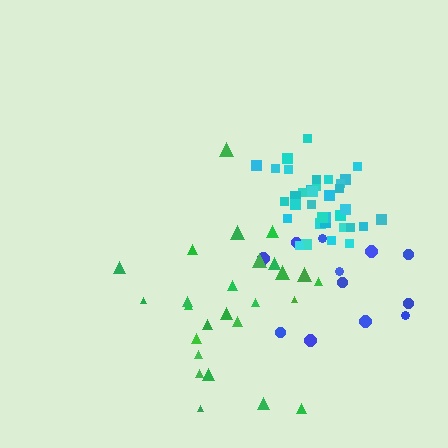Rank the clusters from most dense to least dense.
cyan, green, blue.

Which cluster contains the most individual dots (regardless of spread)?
Cyan (35).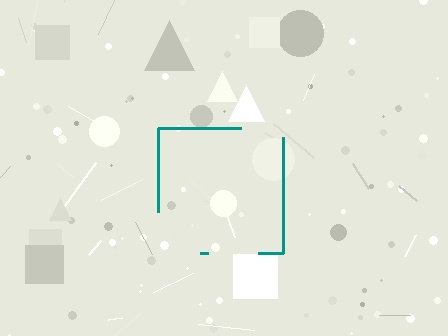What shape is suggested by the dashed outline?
The dashed outline suggests a square.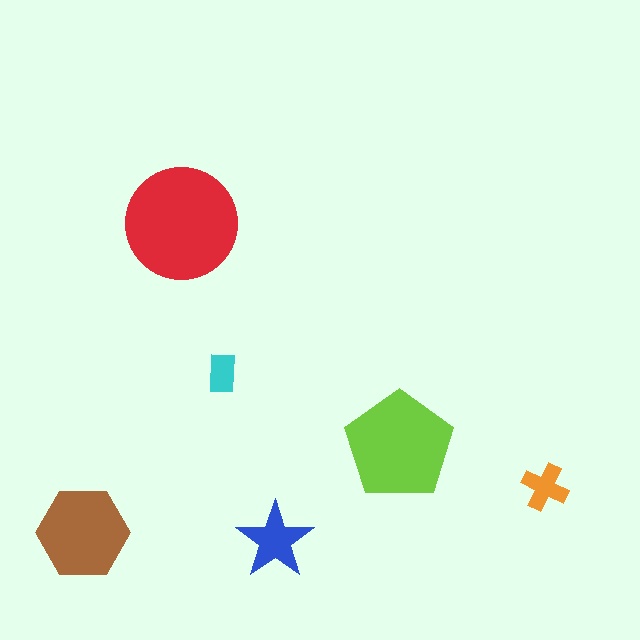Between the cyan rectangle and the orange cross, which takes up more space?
The orange cross.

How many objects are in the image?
There are 6 objects in the image.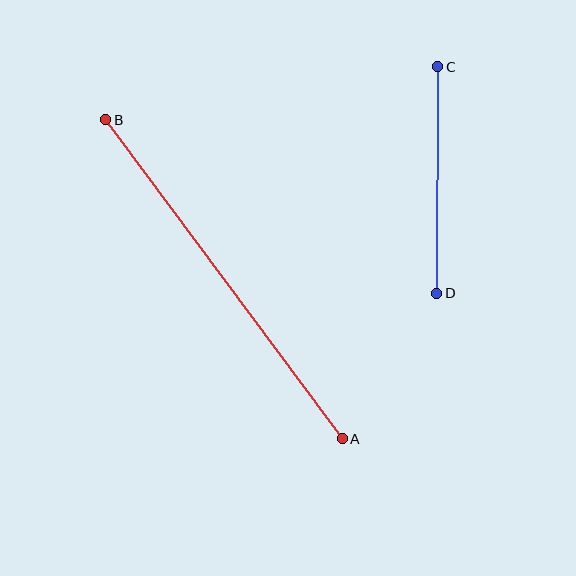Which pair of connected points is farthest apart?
Points A and B are farthest apart.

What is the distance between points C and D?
The distance is approximately 227 pixels.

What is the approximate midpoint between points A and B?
The midpoint is at approximately (224, 279) pixels.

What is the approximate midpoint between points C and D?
The midpoint is at approximately (437, 180) pixels.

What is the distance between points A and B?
The distance is approximately 397 pixels.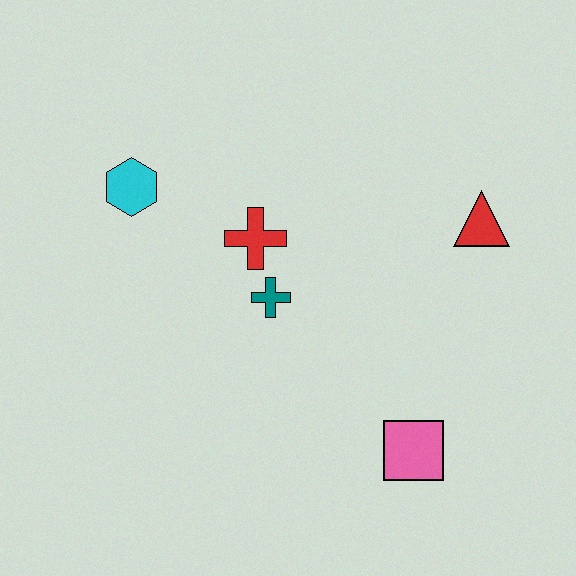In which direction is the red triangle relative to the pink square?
The red triangle is above the pink square.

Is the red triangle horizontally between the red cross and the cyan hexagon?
No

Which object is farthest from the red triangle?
The cyan hexagon is farthest from the red triangle.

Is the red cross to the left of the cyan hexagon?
No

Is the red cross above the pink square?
Yes